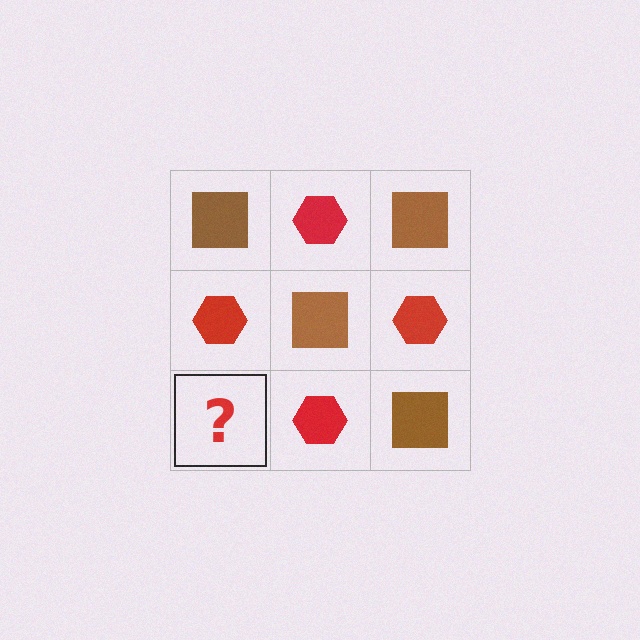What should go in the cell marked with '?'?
The missing cell should contain a brown square.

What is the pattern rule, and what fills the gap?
The rule is that it alternates brown square and red hexagon in a checkerboard pattern. The gap should be filled with a brown square.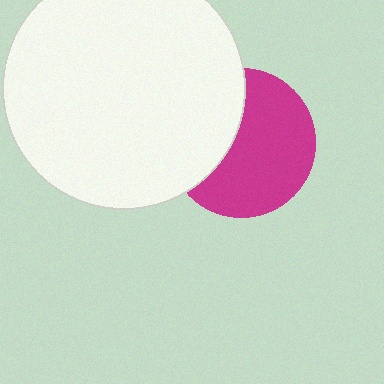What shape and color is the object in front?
The object in front is a white circle.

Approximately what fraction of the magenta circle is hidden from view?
Roughly 37% of the magenta circle is hidden behind the white circle.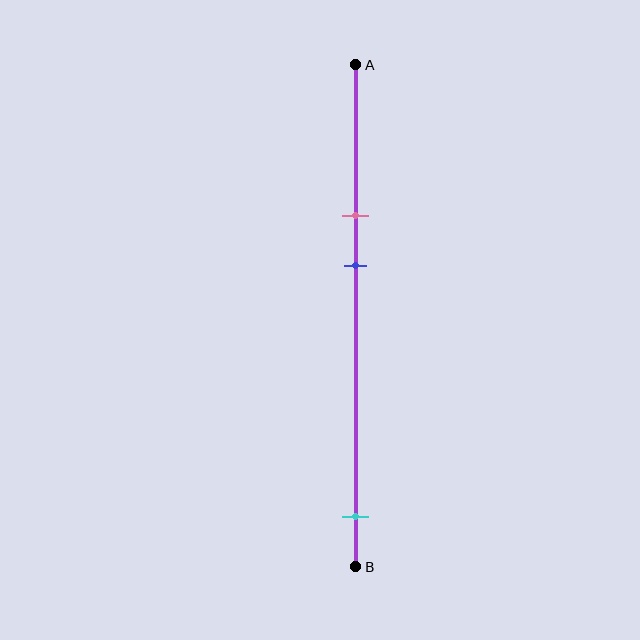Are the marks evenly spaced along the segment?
No, the marks are not evenly spaced.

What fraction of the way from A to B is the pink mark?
The pink mark is approximately 30% (0.3) of the way from A to B.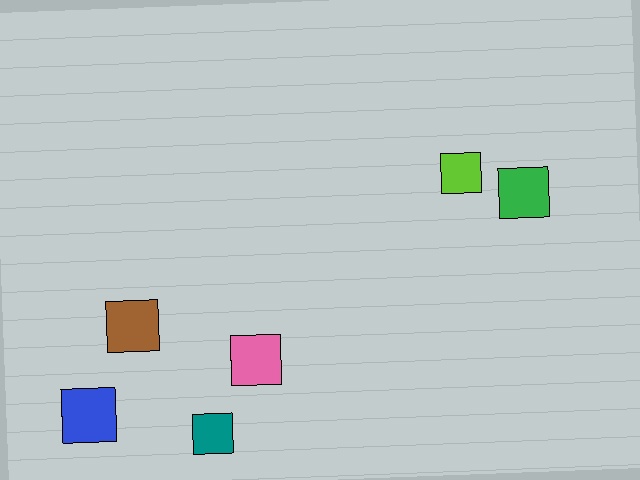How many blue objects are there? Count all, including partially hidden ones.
There is 1 blue object.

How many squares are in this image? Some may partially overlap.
There are 6 squares.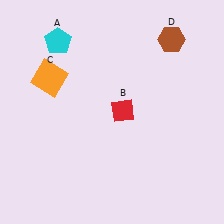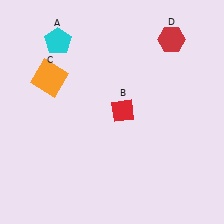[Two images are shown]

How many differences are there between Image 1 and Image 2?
There is 1 difference between the two images.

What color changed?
The hexagon (D) changed from brown in Image 1 to red in Image 2.